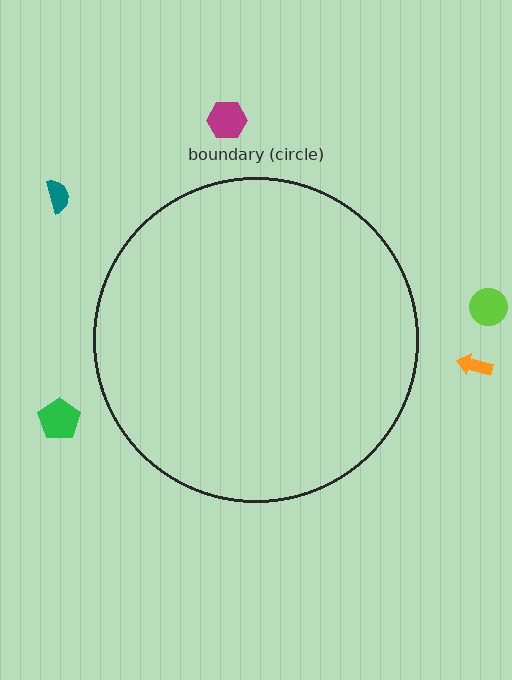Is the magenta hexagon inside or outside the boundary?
Outside.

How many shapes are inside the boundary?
0 inside, 5 outside.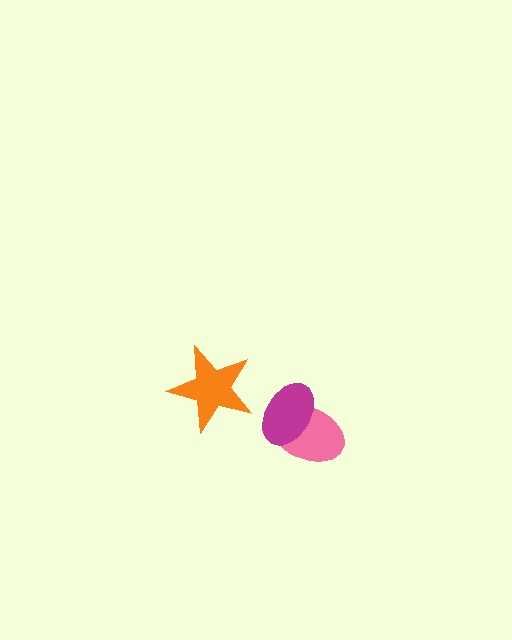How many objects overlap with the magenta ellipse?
1 object overlaps with the magenta ellipse.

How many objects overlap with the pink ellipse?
1 object overlaps with the pink ellipse.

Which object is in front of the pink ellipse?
The magenta ellipse is in front of the pink ellipse.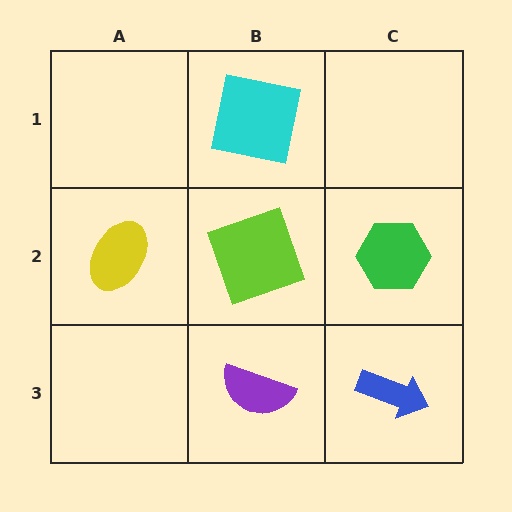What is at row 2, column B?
A lime square.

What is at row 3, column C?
A blue arrow.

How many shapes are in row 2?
3 shapes.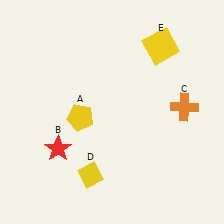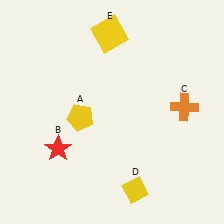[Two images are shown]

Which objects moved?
The objects that moved are: the yellow diamond (D), the yellow square (E).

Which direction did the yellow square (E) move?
The yellow square (E) moved left.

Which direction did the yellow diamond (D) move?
The yellow diamond (D) moved right.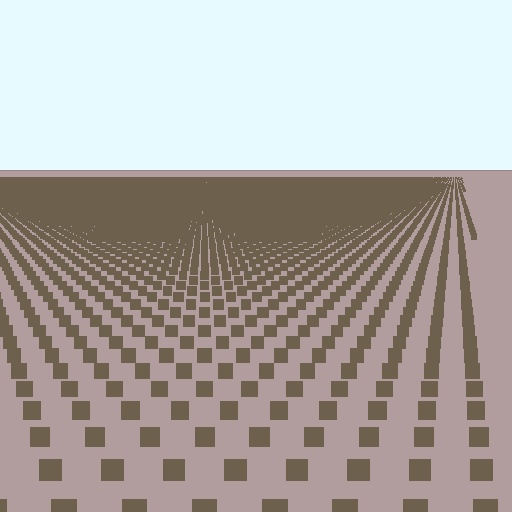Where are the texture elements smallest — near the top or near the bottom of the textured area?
Near the top.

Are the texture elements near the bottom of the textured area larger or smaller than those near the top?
Larger. Near the bottom, elements are closer to the viewer and appear at a bigger on-screen size.